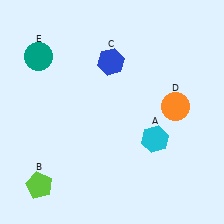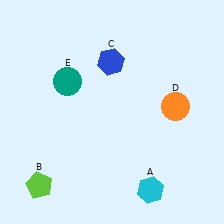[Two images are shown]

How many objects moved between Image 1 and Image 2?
2 objects moved between the two images.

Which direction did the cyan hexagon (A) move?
The cyan hexagon (A) moved down.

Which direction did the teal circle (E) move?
The teal circle (E) moved right.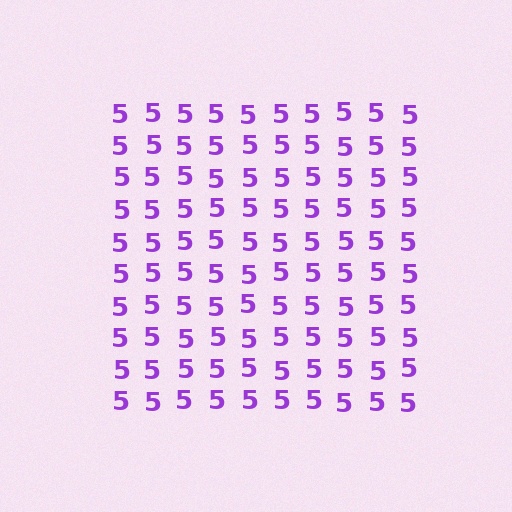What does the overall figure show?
The overall figure shows a square.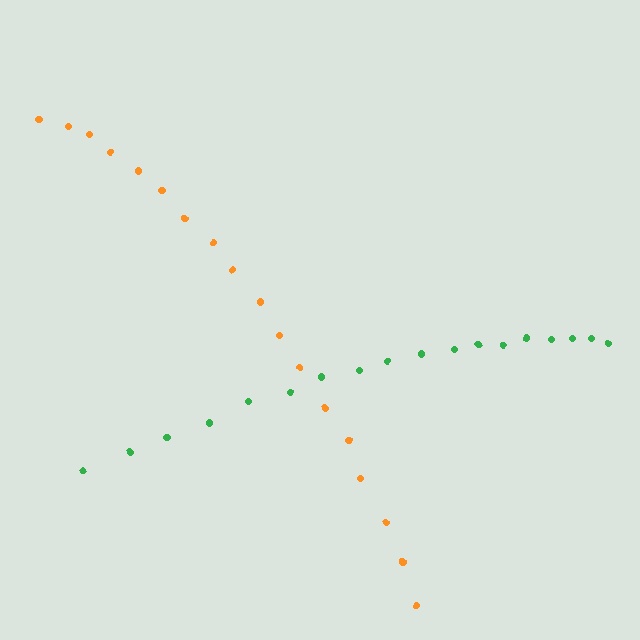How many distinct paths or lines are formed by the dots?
There are 2 distinct paths.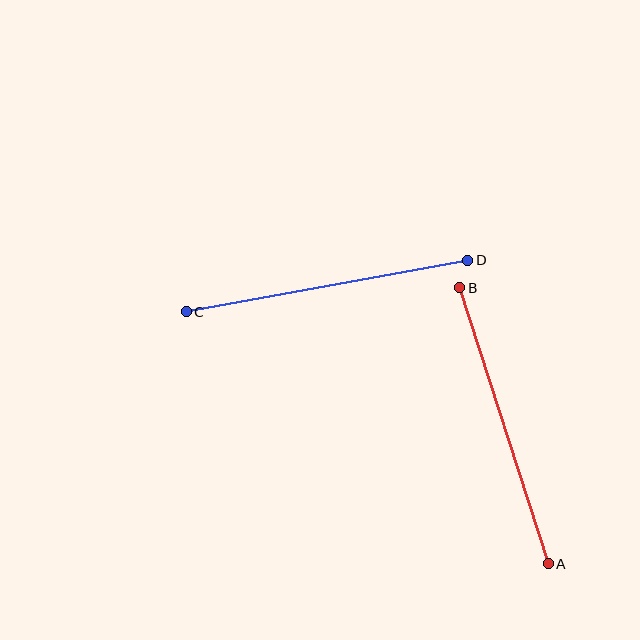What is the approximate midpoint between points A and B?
The midpoint is at approximately (504, 426) pixels.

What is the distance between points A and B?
The distance is approximately 290 pixels.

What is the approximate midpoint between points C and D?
The midpoint is at approximately (327, 286) pixels.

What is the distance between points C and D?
The distance is approximately 286 pixels.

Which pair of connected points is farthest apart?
Points A and B are farthest apart.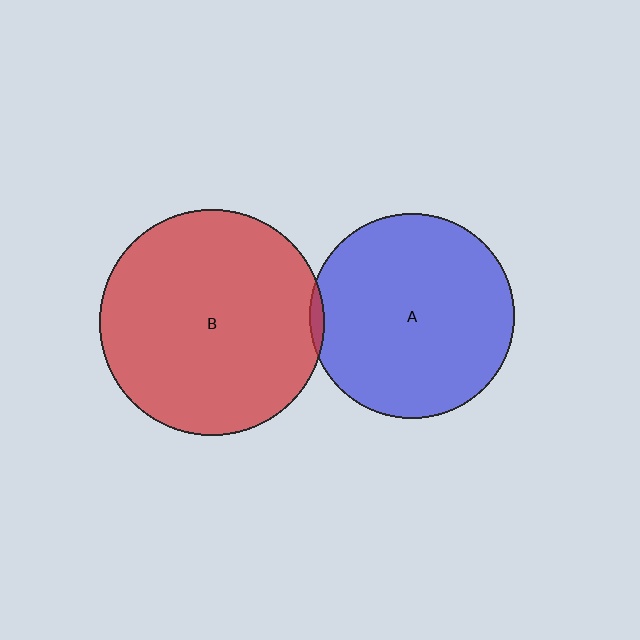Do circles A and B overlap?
Yes.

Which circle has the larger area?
Circle B (red).